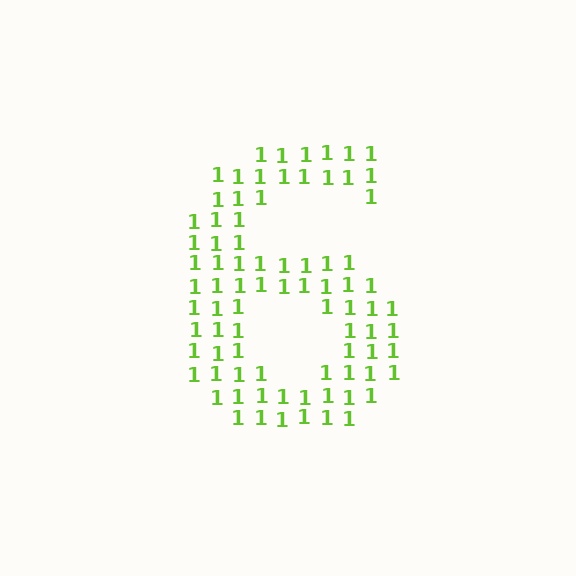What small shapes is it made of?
It is made of small digit 1's.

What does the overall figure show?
The overall figure shows the digit 6.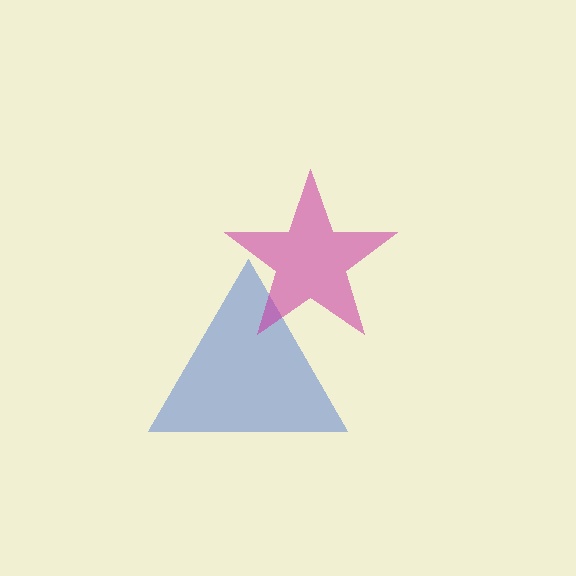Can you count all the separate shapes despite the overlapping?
Yes, there are 2 separate shapes.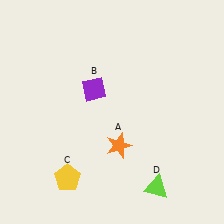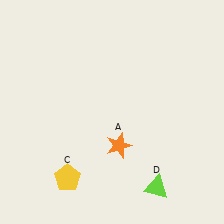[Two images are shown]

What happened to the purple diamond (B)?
The purple diamond (B) was removed in Image 2. It was in the top-left area of Image 1.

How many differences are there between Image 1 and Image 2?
There is 1 difference between the two images.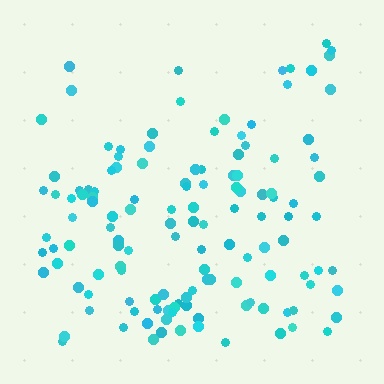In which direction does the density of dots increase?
From top to bottom, with the bottom side densest.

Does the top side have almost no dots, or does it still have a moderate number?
Still a moderate number, just noticeably fewer than the bottom.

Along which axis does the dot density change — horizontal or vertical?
Vertical.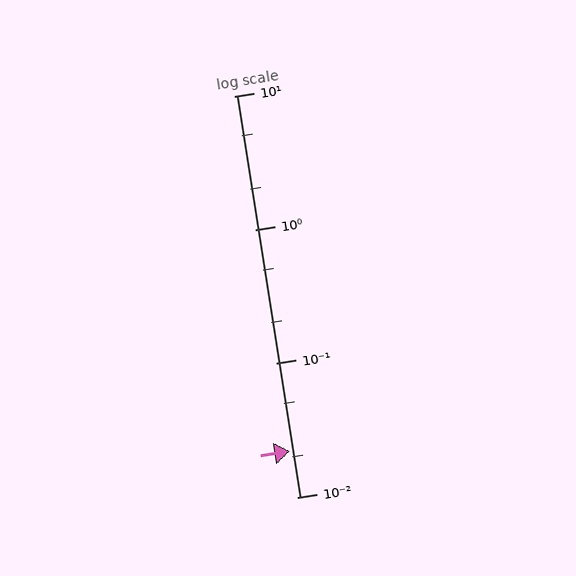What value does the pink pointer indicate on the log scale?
The pointer indicates approximately 0.022.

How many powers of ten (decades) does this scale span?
The scale spans 3 decades, from 0.01 to 10.